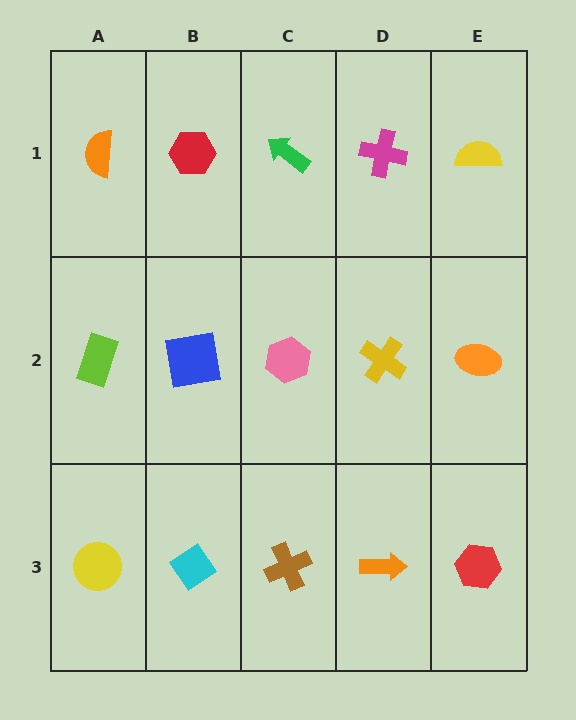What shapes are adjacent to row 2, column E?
A yellow semicircle (row 1, column E), a red hexagon (row 3, column E), a yellow cross (row 2, column D).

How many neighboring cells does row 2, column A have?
3.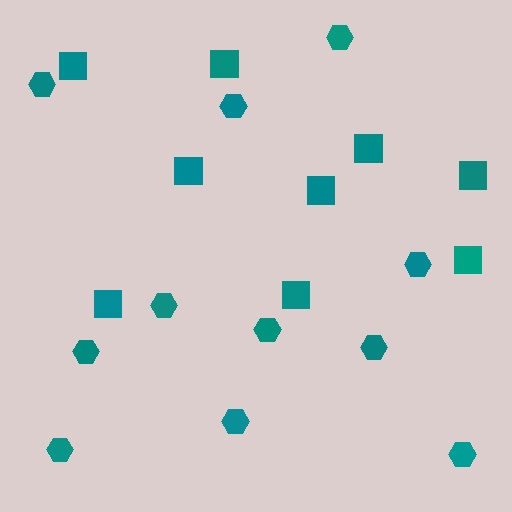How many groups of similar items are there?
There are 2 groups: one group of squares (9) and one group of hexagons (11).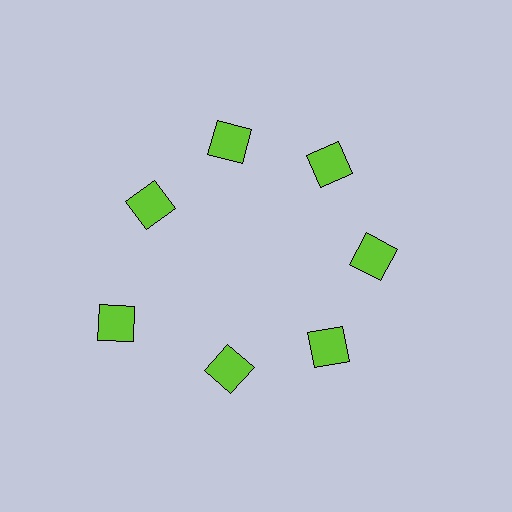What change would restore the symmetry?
The symmetry would be restored by moving it inward, back onto the ring so that all 7 squares sit at equal angles and equal distance from the center.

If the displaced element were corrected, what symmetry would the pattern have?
It would have 7-fold rotational symmetry — the pattern would map onto itself every 51 degrees.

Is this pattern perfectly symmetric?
No. The 7 lime squares are arranged in a ring, but one element near the 8 o'clock position is pushed outward from the center, breaking the 7-fold rotational symmetry.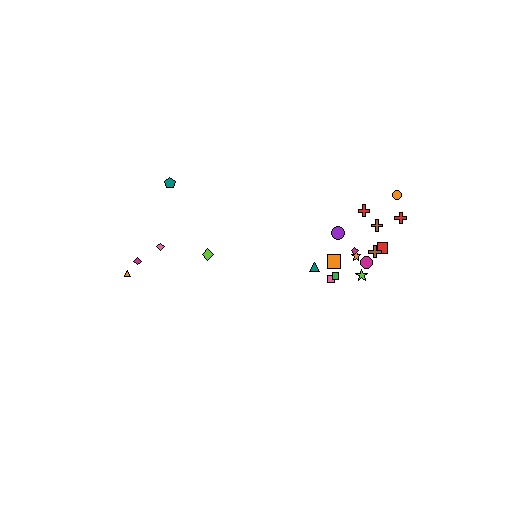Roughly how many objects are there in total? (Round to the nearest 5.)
Roughly 20 objects in total.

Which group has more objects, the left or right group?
The right group.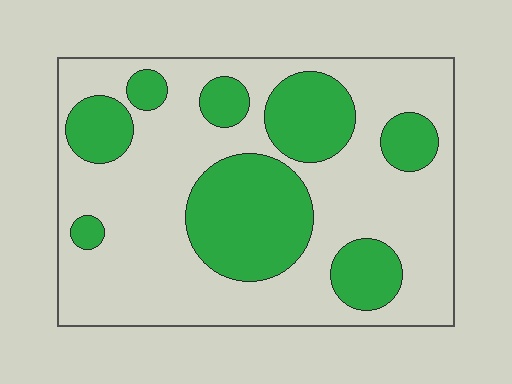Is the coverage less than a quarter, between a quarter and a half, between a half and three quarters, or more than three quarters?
Between a quarter and a half.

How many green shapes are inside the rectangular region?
8.